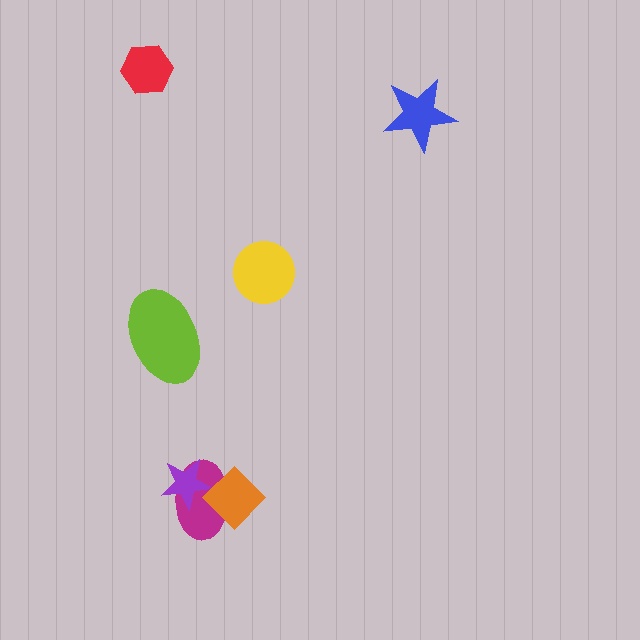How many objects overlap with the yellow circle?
0 objects overlap with the yellow circle.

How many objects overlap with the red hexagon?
0 objects overlap with the red hexagon.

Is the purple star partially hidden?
Yes, it is partially covered by another shape.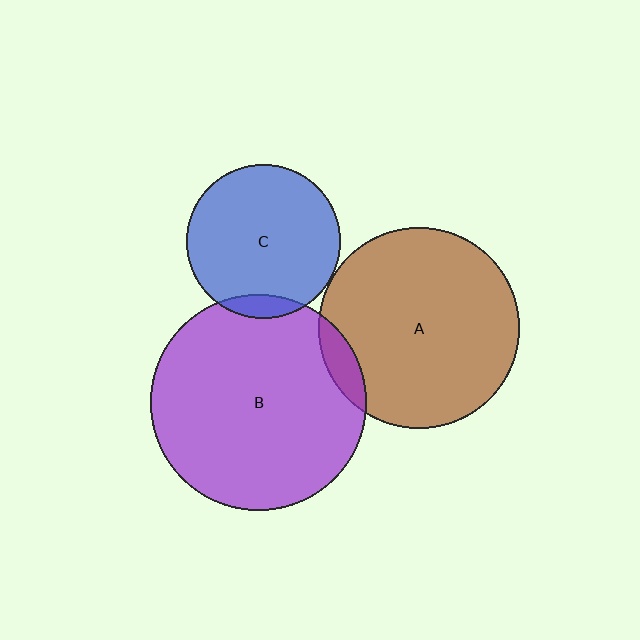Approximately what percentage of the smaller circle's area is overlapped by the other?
Approximately 10%.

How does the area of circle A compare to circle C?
Approximately 1.7 times.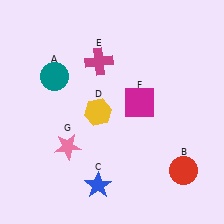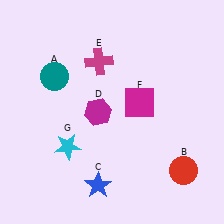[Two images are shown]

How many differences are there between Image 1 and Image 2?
There are 2 differences between the two images.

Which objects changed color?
D changed from yellow to magenta. G changed from pink to cyan.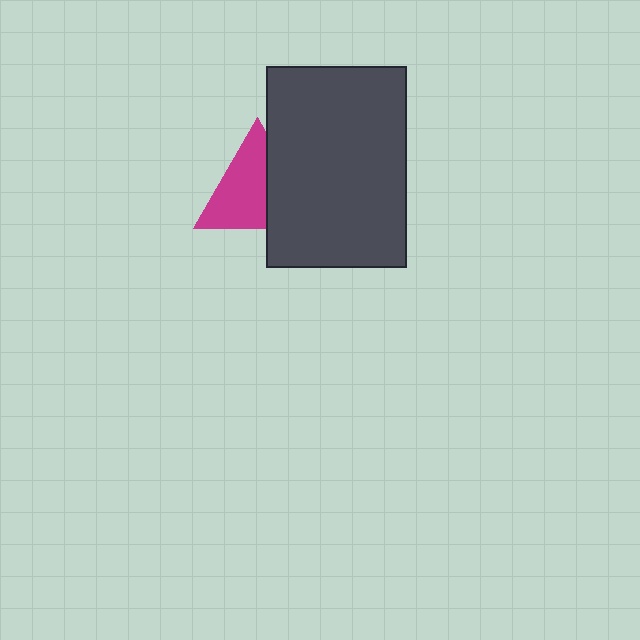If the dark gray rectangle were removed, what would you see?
You would see the complete magenta triangle.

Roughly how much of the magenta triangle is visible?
About half of it is visible (roughly 62%).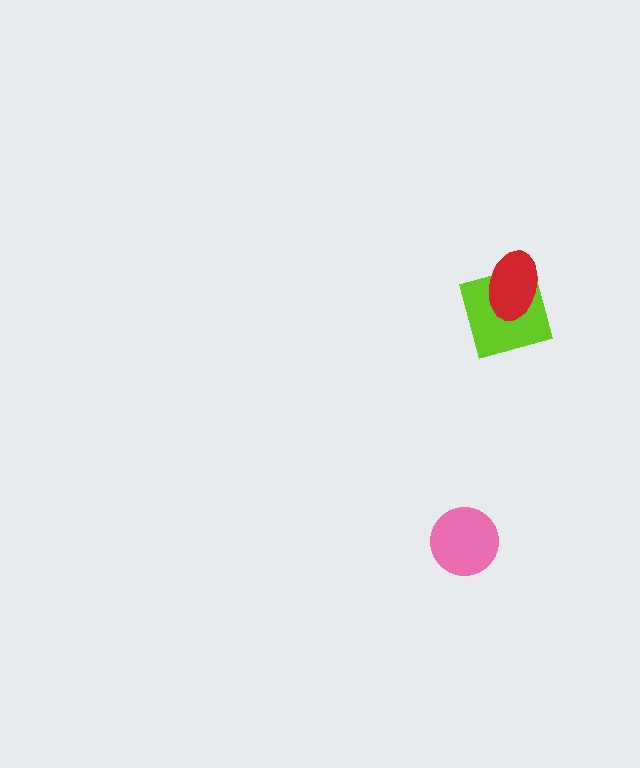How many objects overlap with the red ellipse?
1 object overlaps with the red ellipse.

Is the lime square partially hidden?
Yes, it is partially covered by another shape.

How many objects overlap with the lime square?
1 object overlaps with the lime square.